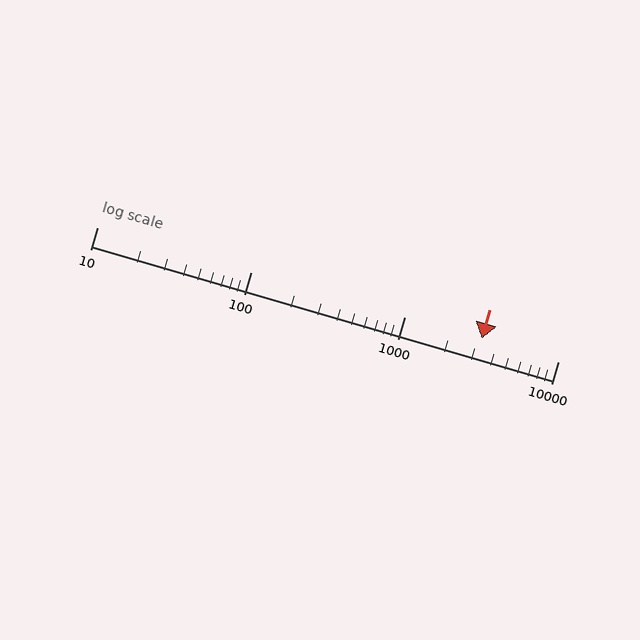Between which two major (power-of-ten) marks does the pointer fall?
The pointer is between 1000 and 10000.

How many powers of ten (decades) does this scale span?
The scale spans 3 decades, from 10 to 10000.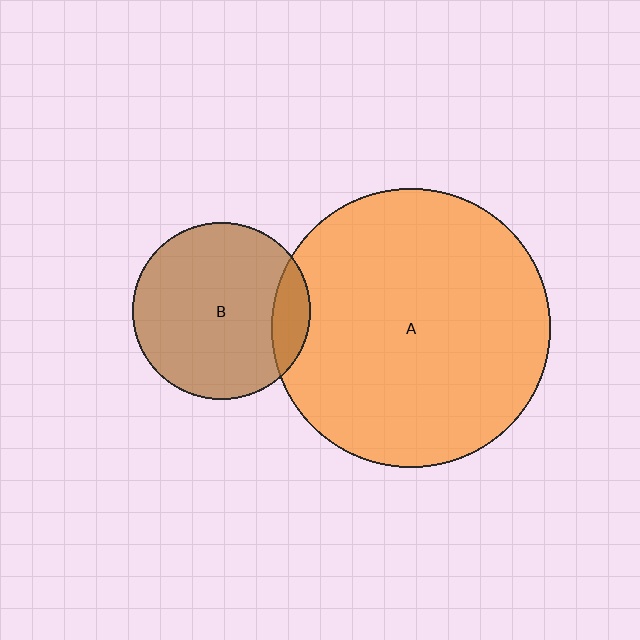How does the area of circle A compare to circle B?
Approximately 2.5 times.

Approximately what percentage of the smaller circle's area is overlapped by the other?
Approximately 15%.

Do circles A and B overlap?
Yes.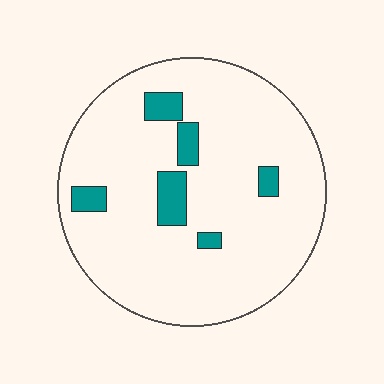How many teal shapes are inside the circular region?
6.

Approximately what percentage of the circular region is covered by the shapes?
Approximately 10%.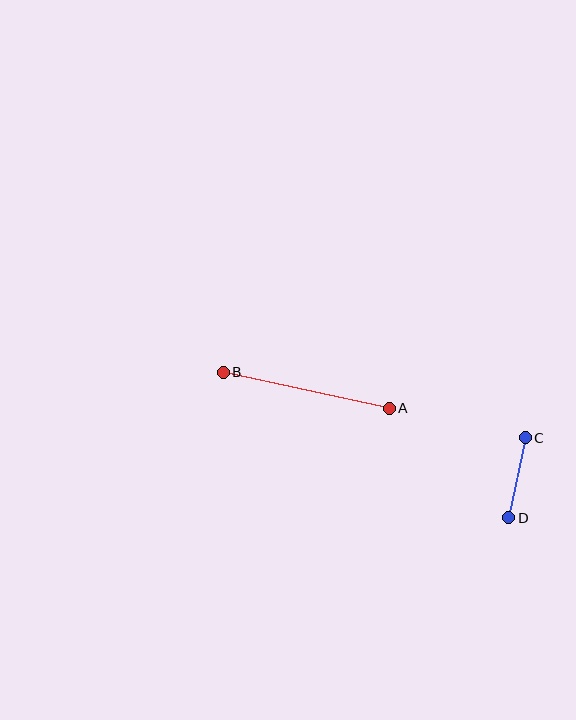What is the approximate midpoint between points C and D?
The midpoint is at approximately (517, 478) pixels.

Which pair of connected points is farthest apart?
Points A and B are farthest apart.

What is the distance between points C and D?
The distance is approximately 82 pixels.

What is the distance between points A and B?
The distance is approximately 170 pixels.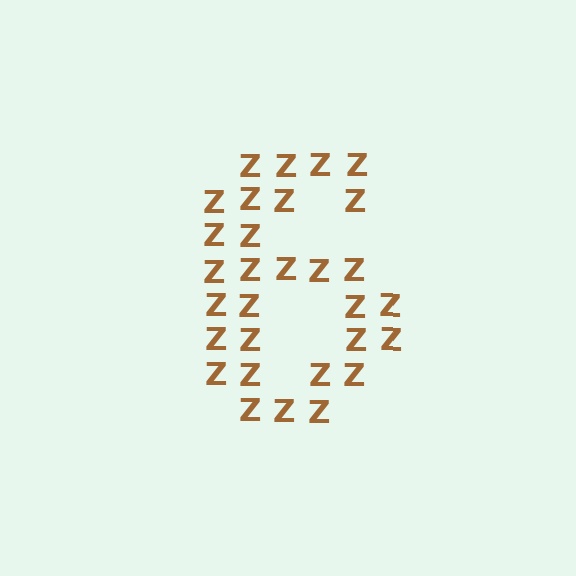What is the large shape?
The large shape is the digit 6.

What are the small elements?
The small elements are letter Z's.